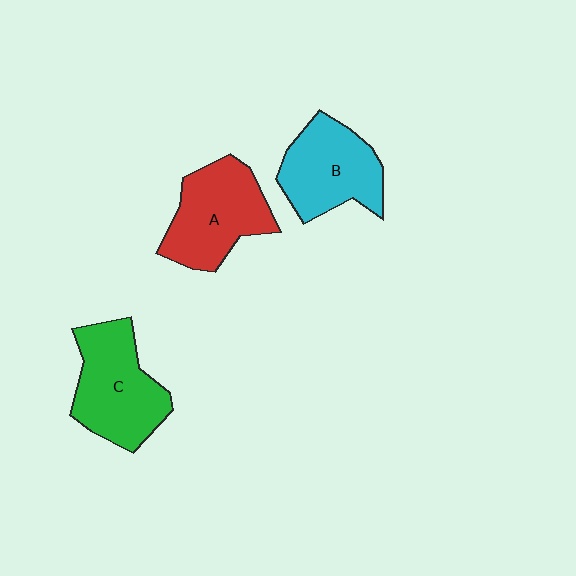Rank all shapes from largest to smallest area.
From largest to smallest: C (green), A (red), B (cyan).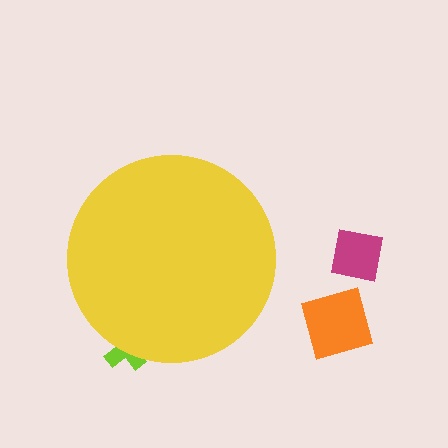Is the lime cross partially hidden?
Yes, the lime cross is partially hidden behind the yellow circle.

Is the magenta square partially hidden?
No, the magenta square is fully visible.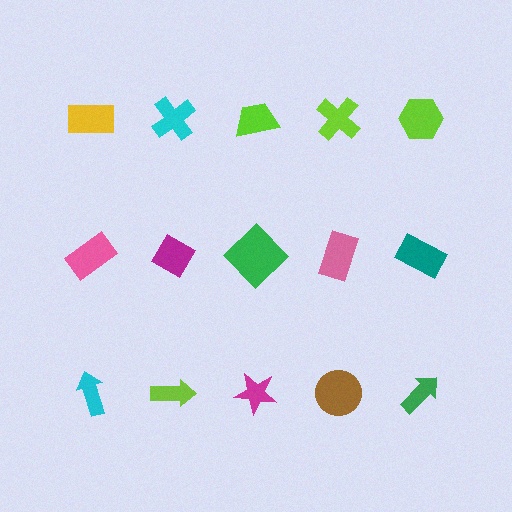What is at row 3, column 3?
A magenta star.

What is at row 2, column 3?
A green diamond.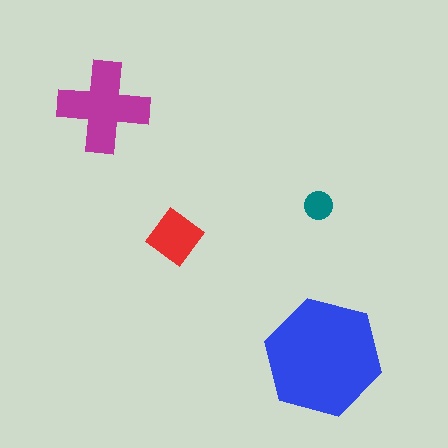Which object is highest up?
The magenta cross is topmost.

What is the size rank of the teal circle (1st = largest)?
4th.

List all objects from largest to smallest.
The blue hexagon, the magenta cross, the red diamond, the teal circle.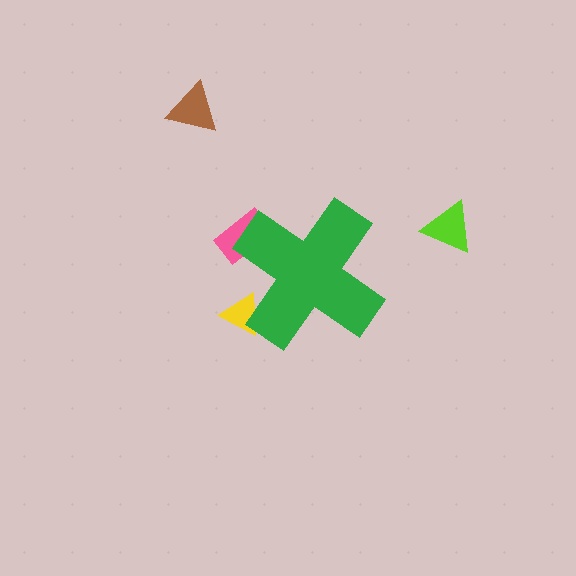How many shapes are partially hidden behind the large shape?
2 shapes are partially hidden.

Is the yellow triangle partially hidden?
Yes, the yellow triangle is partially hidden behind the green cross.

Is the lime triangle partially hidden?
No, the lime triangle is fully visible.